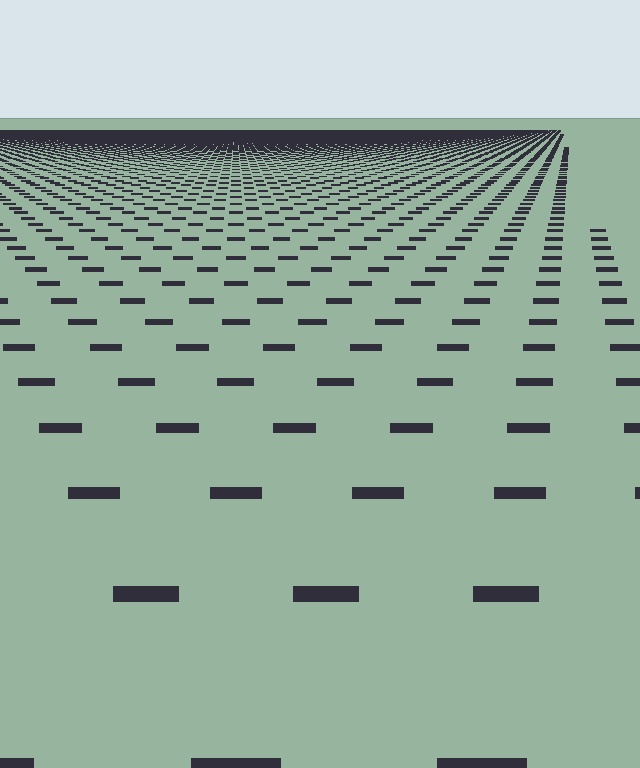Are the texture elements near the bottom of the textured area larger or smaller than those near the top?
Larger. Near the bottom, elements are closer to the viewer and appear at a bigger on-screen size.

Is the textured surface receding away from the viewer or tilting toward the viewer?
The surface is receding away from the viewer. Texture elements get smaller and denser toward the top.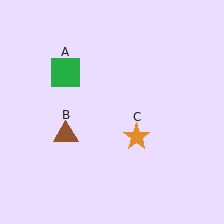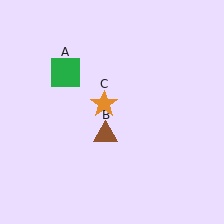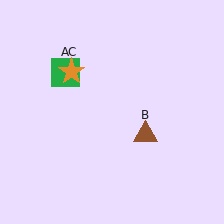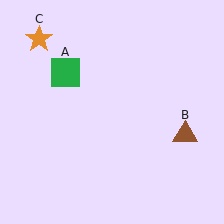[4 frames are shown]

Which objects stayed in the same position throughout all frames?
Green square (object A) remained stationary.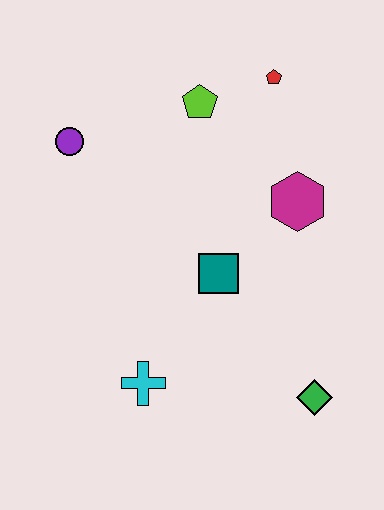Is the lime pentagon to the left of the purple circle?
No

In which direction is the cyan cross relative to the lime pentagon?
The cyan cross is below the lime pentagon.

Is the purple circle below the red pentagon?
Yes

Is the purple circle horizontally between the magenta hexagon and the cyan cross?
No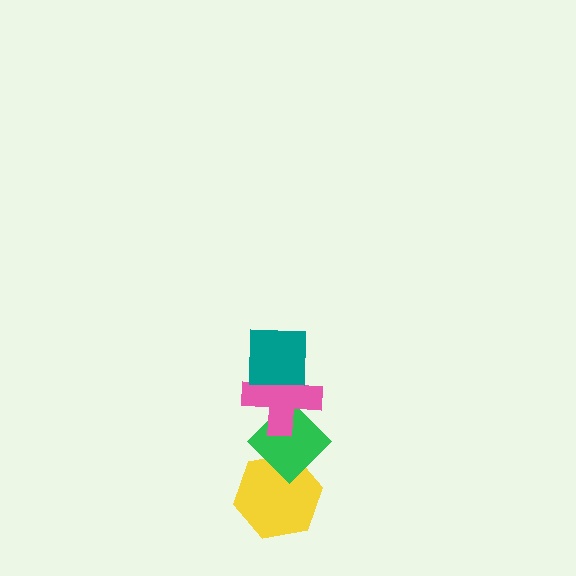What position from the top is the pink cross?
The pink cross is 2nd from the top.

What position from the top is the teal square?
The teal square is 1st from the top.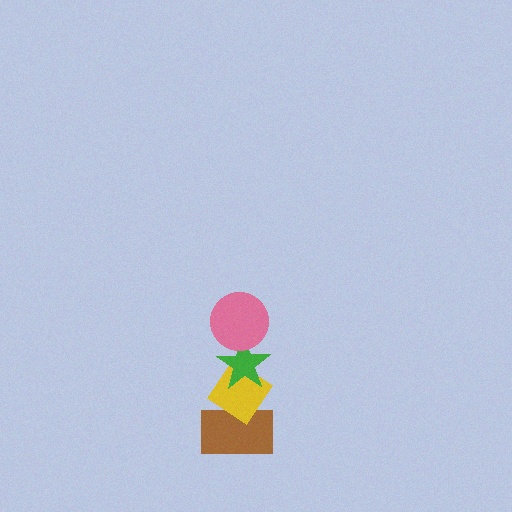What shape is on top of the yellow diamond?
The green star is on top of the yellow diamond.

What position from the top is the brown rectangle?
The brown rectangle is 4th from the top.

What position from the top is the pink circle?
The pink circle is 1st from the top.